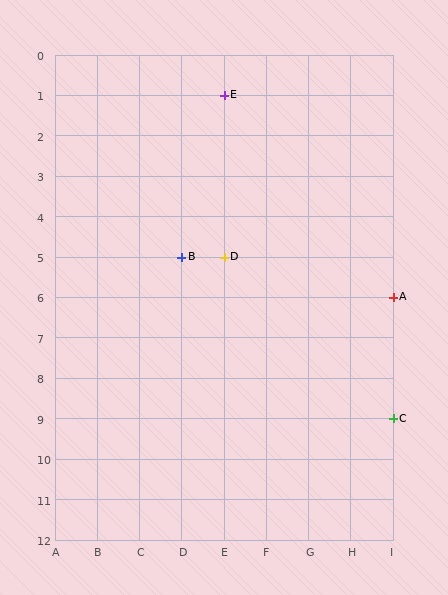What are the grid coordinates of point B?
Point B is at grid coordinates (D, 5).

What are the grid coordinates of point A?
Point A is at grid coordinates (I, 6).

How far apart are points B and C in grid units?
Points B and C are 5 columns and 4 rows apart (about 6.4 grid units diagonally).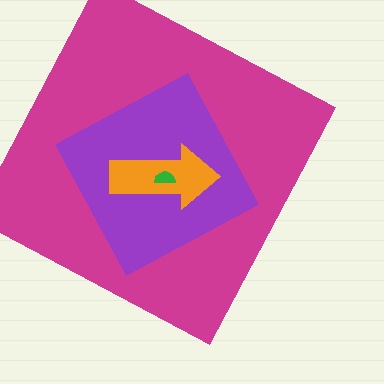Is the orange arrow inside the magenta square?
Yes.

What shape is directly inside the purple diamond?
The orange arrow.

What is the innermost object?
The green semicircle.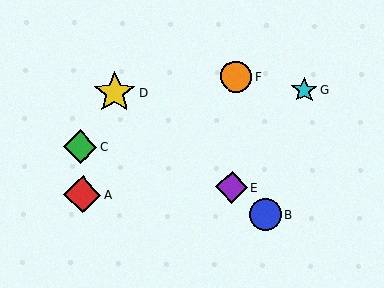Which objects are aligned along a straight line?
Objects B, D, E are aligned along a straight line.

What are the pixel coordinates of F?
Object F is at (236, 76).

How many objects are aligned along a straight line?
3 objects (B, D, E) are aligned along a straight line.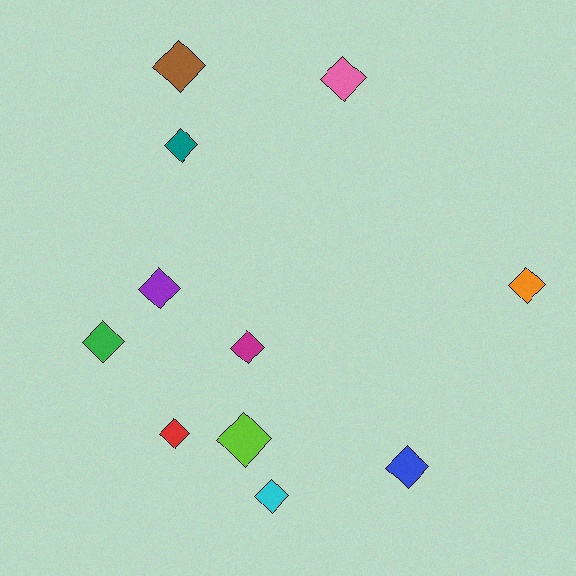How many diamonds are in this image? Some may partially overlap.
There are 11 diamonds.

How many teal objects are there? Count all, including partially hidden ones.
There is 1 teal object.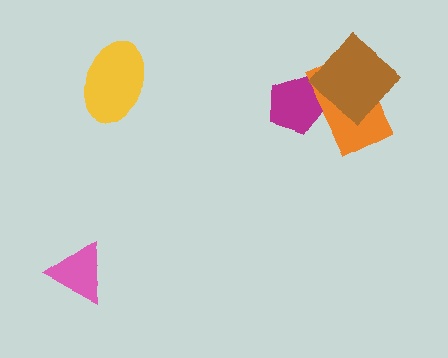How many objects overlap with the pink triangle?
0 objects overlap with the pink triangle.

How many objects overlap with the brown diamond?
1 object overlaps with the brown diamond.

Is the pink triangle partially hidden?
No, no other shape covers it.